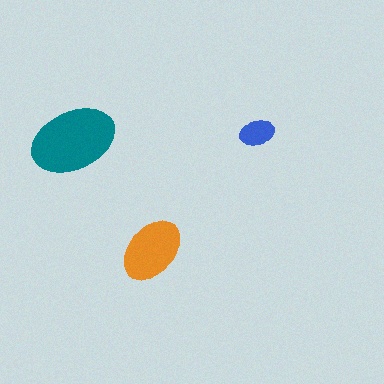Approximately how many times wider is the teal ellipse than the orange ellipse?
About 1.5 times wider.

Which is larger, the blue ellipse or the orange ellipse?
The orange one.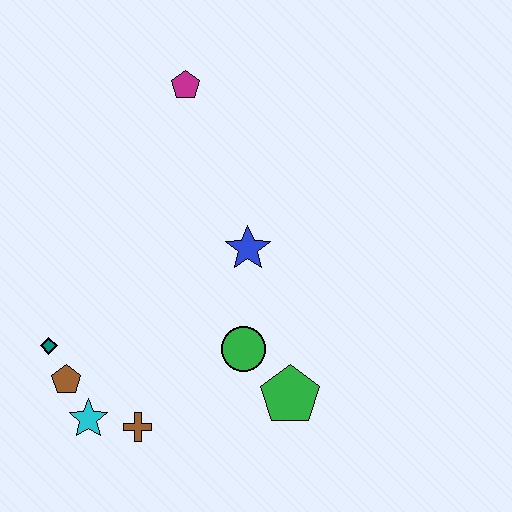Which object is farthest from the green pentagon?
The magenta pentagon is farthest from the green pentagon.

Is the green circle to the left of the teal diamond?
No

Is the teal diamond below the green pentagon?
No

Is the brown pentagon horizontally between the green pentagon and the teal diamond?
Yes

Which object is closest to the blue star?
The green circle is closest to the blue star.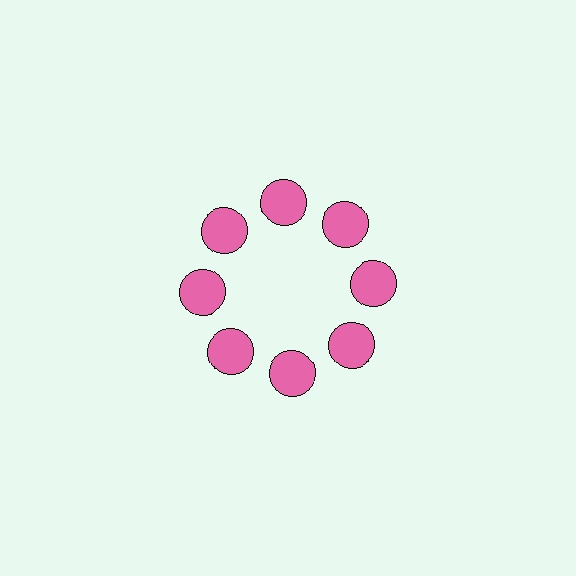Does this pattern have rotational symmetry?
Yes, this pattern has 8-fold rotational symmetry. It looks the same after rotating 45 degrees around the center.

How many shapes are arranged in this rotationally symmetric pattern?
There are 8 shapes, arranged in 8 groups of 1.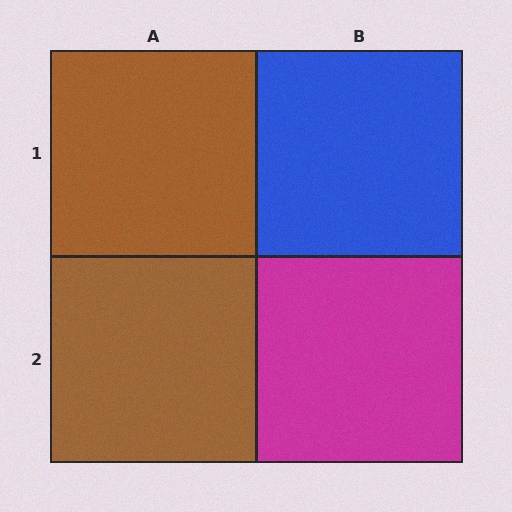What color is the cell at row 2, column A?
Brown.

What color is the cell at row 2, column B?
Magenta.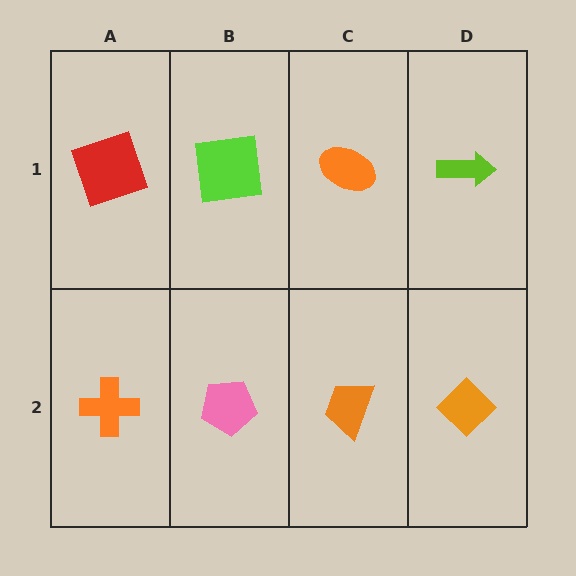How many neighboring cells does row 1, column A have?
2.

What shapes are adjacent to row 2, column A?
A red square (row 1, column A), a pink pentagon (row 2, column B).